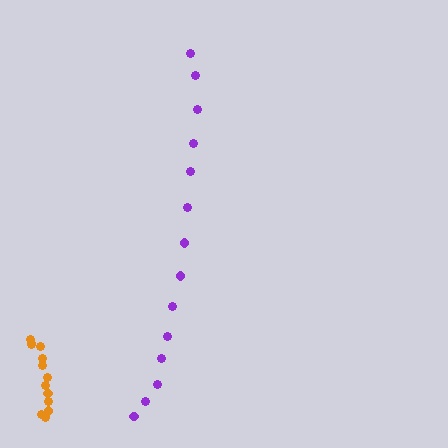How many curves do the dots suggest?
There are 2 distinct paths.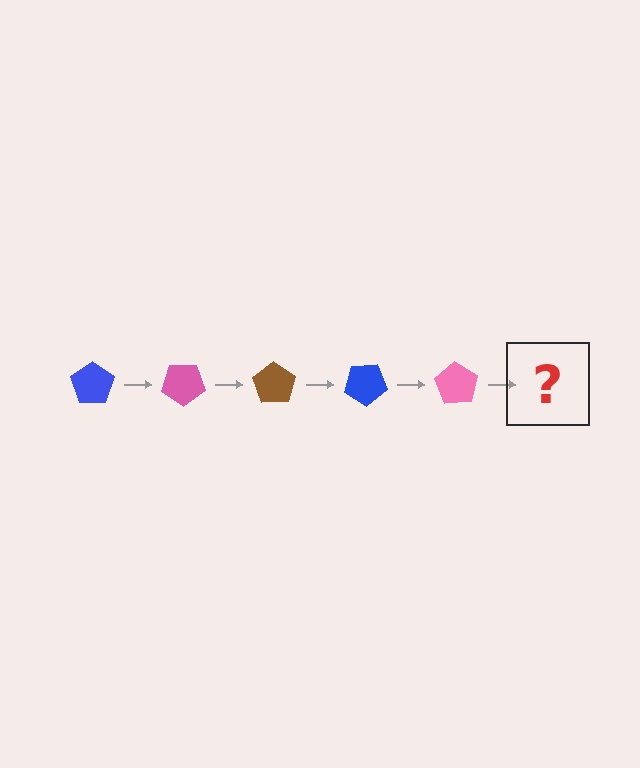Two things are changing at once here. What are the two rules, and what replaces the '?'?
The two rules are that it rotates 35 degrees each step and the color cycles through blue, pink, and brown. The '?' should be a brown pentagon, rotated 175 degrees from the start.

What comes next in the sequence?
The next element should be a brown pentagon, rotated 175 degrees from the start.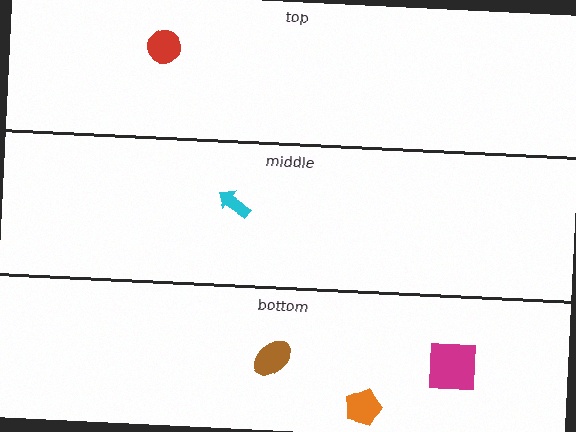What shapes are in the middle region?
The cyan arrow.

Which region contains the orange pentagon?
The bottom region.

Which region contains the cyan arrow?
The middle region.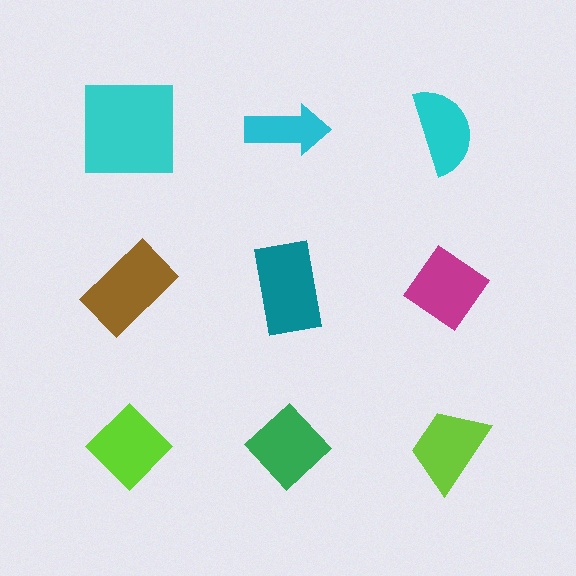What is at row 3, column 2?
A green diamond.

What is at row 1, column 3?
A cyan semicircle.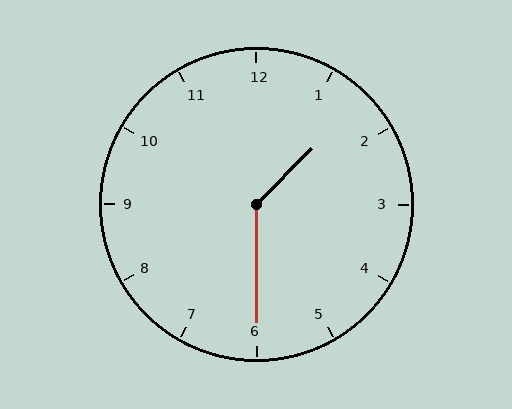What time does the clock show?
1:30.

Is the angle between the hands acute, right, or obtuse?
It is obtuse.